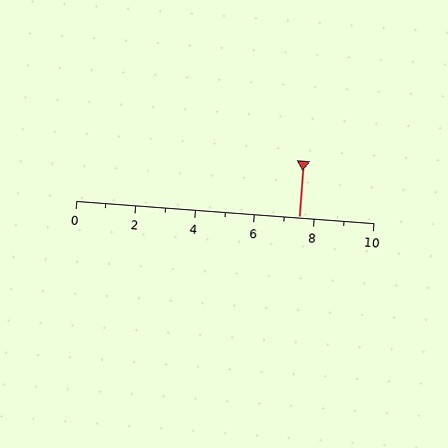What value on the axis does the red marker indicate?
The marker indicates approximately 7.5.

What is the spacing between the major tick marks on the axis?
The major ticks are spaced 2 apart.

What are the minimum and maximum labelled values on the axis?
The axis runs from 0 to 10.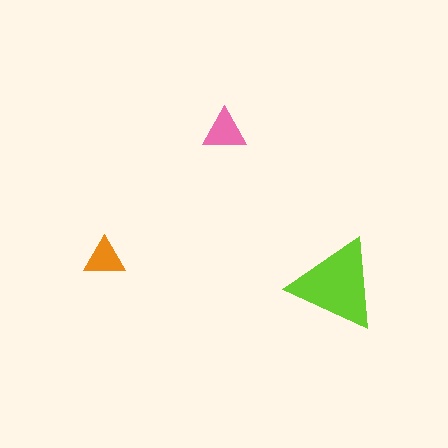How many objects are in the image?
There are 3 objects in the image.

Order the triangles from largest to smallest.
the lime one, the pink one, the orange one.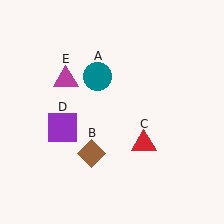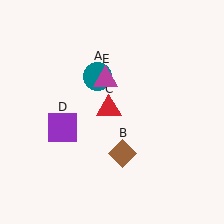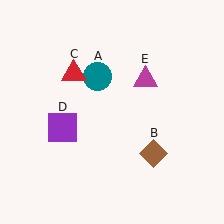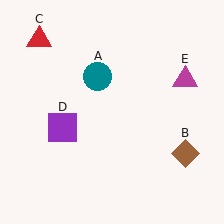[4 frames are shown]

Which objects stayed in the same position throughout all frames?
Teal circle (object A) and purple square (object D) remained stationary.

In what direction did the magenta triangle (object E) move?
The magenta triangle (object E) moved right.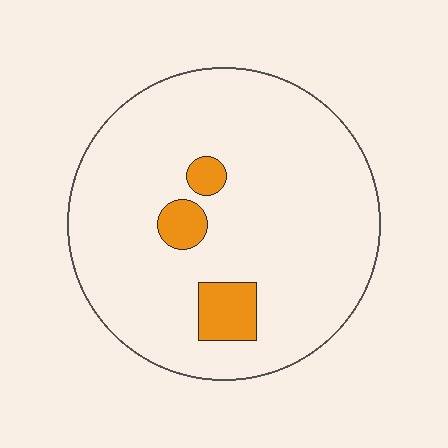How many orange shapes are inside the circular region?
3.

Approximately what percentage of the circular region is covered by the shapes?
Approximately 10%.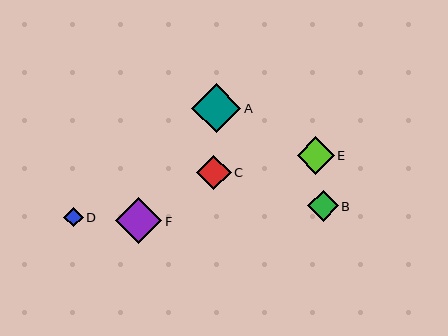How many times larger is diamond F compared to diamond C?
Diamond F is approximately 1.3 times the size of diamond C.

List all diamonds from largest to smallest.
From largest to smallest: A, F, E, C, B, D.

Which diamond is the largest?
Diamond A is the largest with a size of approximately 50 pixels.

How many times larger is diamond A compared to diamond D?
Diamond A is approximately 2.5 times the size of diamond D.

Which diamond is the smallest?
Diamond D is the smallest with a size of approximately 20 pixels.